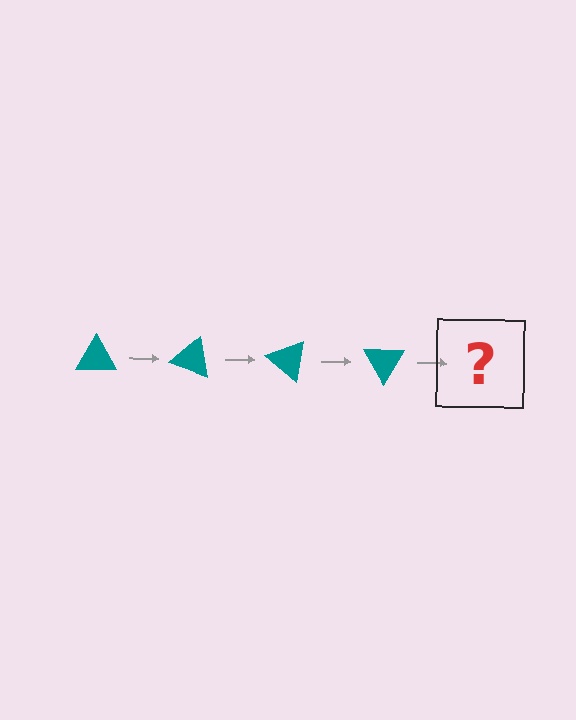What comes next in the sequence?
The next element should be a teal triangle rotated 80 degrees.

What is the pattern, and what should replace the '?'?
The pattern is that the triangle rotates 20 degrees each step. The '?' should be a teal triangle rotated 80 degrees.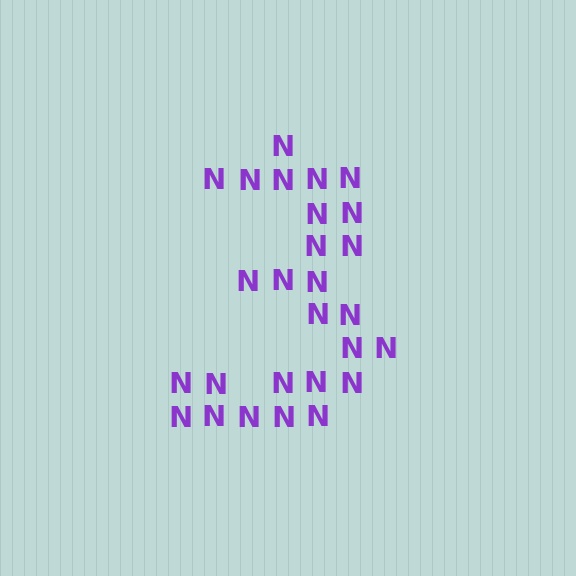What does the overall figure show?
The overall figure shows the digit 3.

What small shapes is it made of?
It is made of small letter N's.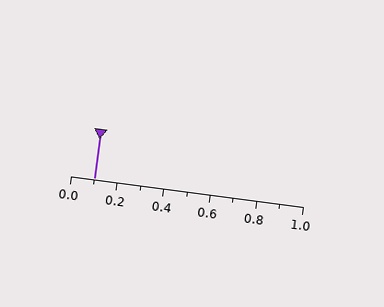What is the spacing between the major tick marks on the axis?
The major ticks are spaced 0.2 apart.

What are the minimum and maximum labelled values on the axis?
The axis runs from 0.0 to 1.0.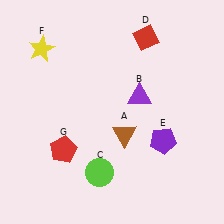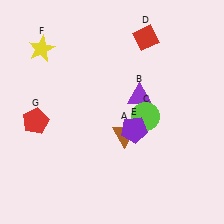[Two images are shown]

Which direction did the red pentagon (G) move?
The red pentagon (G) moved up.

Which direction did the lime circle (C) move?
The lime circle (C) moved up.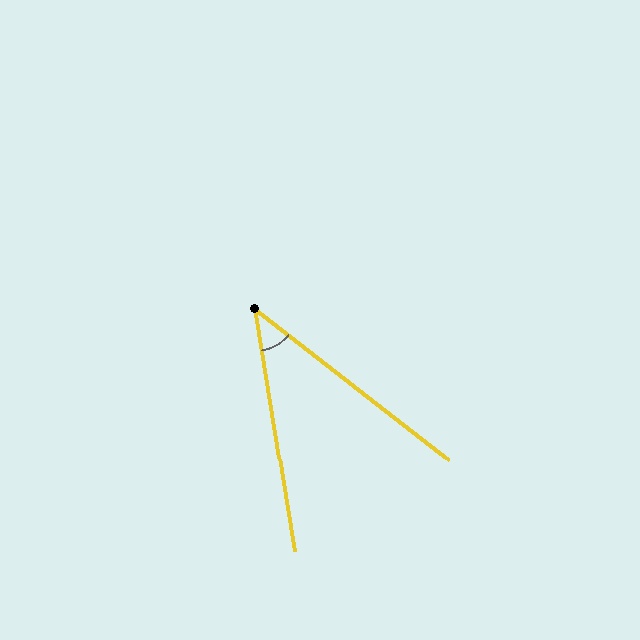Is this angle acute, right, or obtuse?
It is acute.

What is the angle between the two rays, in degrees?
Approximately 43 degrees.